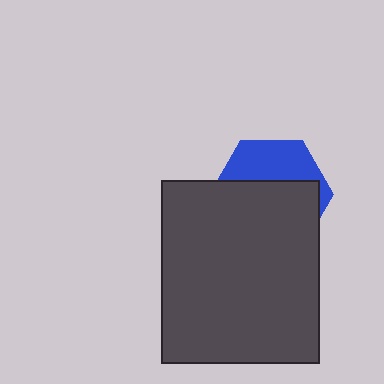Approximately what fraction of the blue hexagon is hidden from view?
Roughly 63% of the blue hexagon is hidden behind the dark gray rectangle.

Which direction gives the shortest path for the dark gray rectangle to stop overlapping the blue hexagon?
Moving down gives the shortest separation.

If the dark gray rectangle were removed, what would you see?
You would see the complete blue hexagon.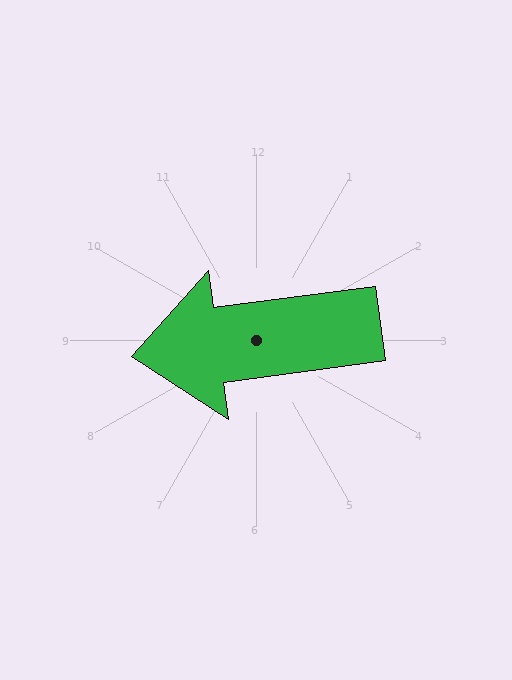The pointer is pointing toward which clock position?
Roughly 9 o'clock.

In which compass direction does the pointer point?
West.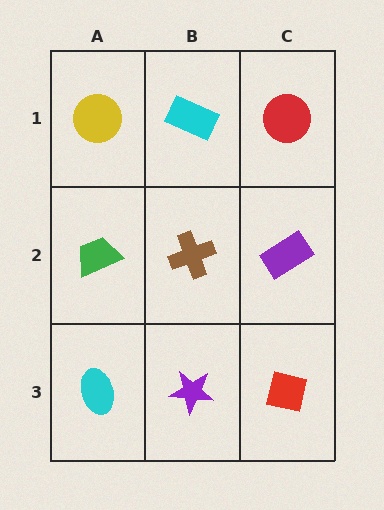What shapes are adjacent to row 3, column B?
A brown cross (row 2, column B), a cyan ellipse (row 3, column A), a red square (row 3, column C).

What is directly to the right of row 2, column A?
A brown cross.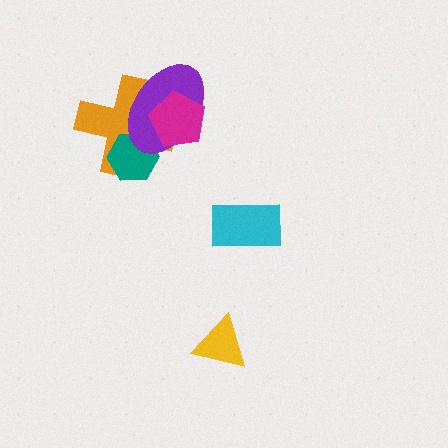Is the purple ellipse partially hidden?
Yes, it is partially covered by another shape.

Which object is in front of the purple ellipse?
The magenta pentagon is in front of the purple ellipse.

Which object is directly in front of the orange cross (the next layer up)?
The teal hexagon is directly in front of the orange cross.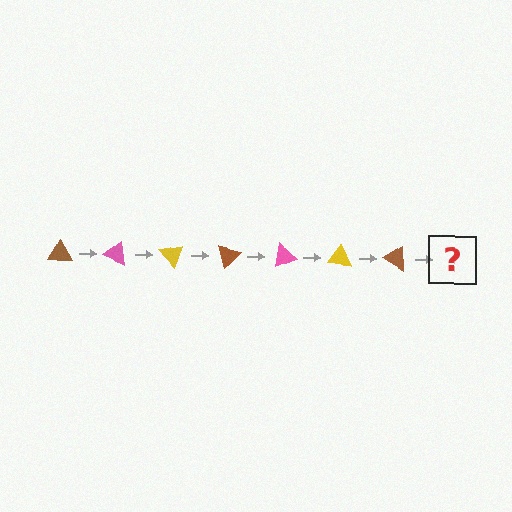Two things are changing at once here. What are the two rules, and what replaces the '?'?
The two rules are that it rotates 25 degrees each step and the color cycles through brown, pink, and yellow. The '?' should be a pink triangle, rotated 175 degrees from the start.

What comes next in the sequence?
The next element should be a pink triangle, rotated 175 degrees from the start.